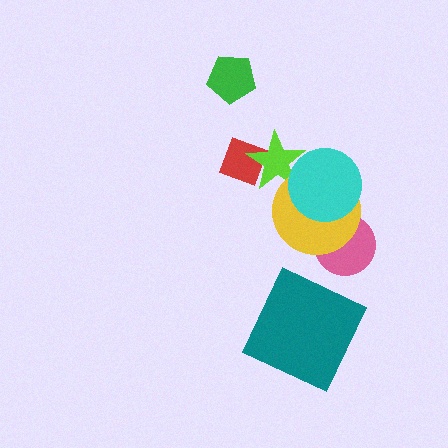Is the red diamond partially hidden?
Yes, it is partially covered by another shape.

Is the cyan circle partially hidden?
No, no other shape covers it.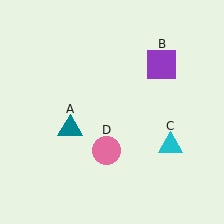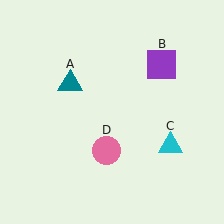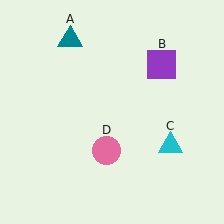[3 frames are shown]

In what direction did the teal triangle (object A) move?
The teal triangle (object A) moved up.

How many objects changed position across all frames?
1 object changed position: teal triangle (object A).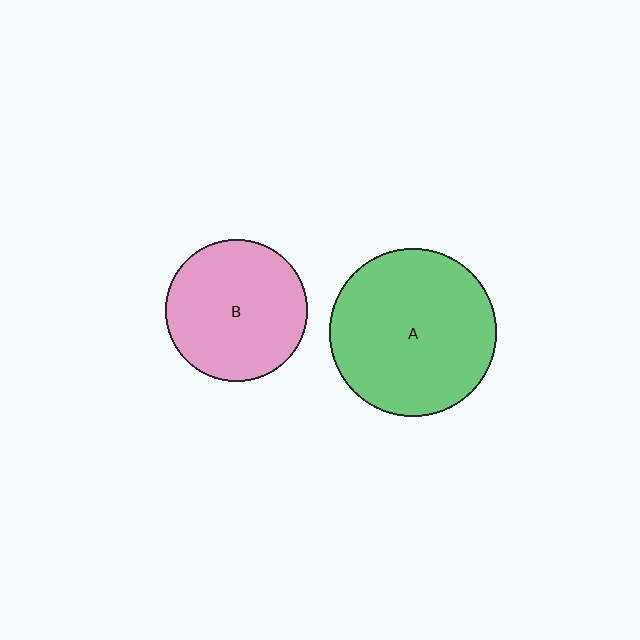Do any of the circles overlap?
No, none of the circles overlap.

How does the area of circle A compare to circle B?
Approximately 1.4 times.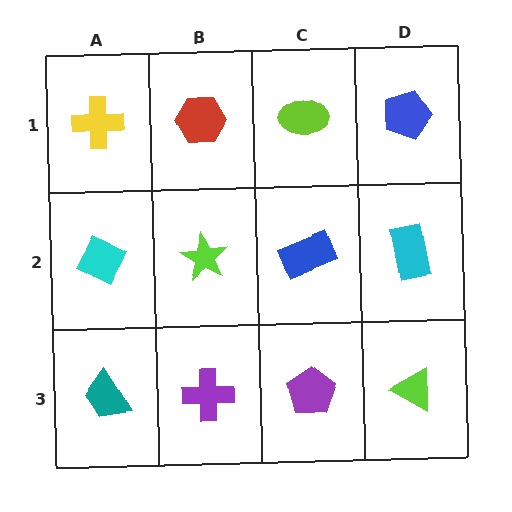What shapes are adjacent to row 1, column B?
A lime star (row 2, column B), a yellow cross (row 1, column A), a lime ellipse (row 1, column C).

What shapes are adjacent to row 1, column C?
A blue rectangle (row 2, column C), a red hexagon (row 1, column B), a blue pentagon (row 1, column D).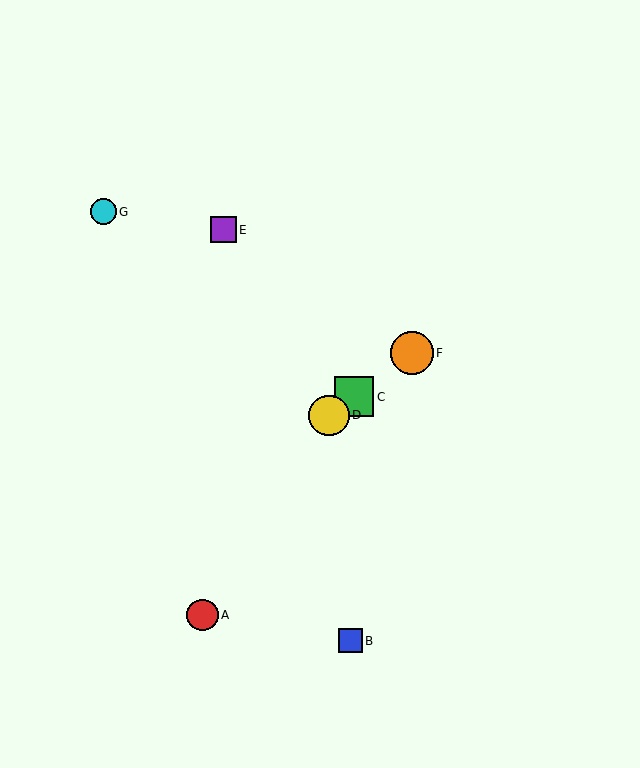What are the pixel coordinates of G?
Object G is at (103, 212).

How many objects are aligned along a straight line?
3 objects (C, D, F) are aligned along a straight line.